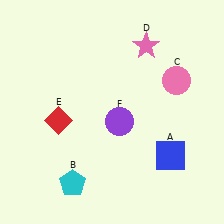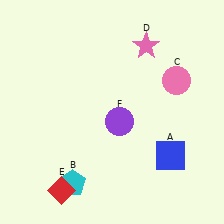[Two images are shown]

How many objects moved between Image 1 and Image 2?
1 object moved between the two images.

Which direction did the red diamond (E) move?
The red diamond (E) moved down.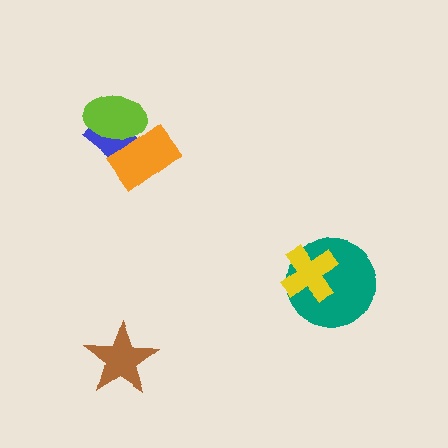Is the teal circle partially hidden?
Yes, it is partially covered by another shape.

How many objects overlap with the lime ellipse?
2 objects overlap with the lime ellipse.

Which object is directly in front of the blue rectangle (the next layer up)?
The orange rectangle is directly in front of the blue rectangle.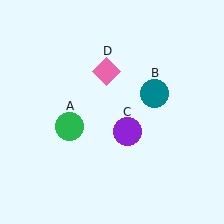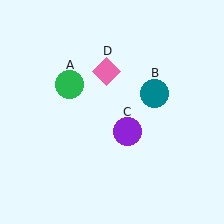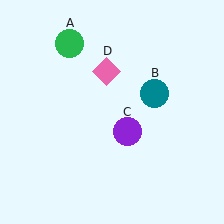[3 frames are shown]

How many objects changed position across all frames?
1 object changed position: green circle (object A).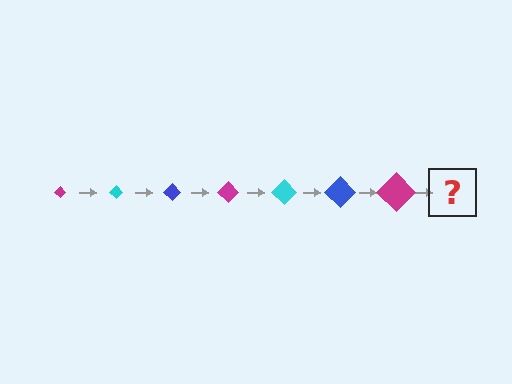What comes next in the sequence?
The next element should be a cyan diamond, larger than the previous one.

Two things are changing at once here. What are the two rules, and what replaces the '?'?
The two rules are that the diamond grows larger each step and the color cycles through magenta, cyan, and blue. The '?' should be a cyan diamond, larger than the previous one.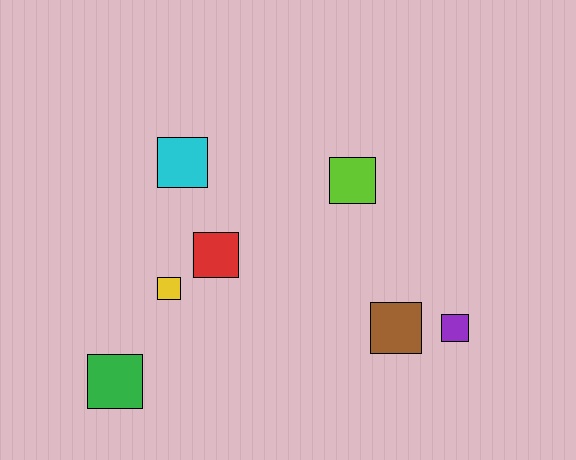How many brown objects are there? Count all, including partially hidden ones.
There is 1 brown object.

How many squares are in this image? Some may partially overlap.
There are 7 squares.